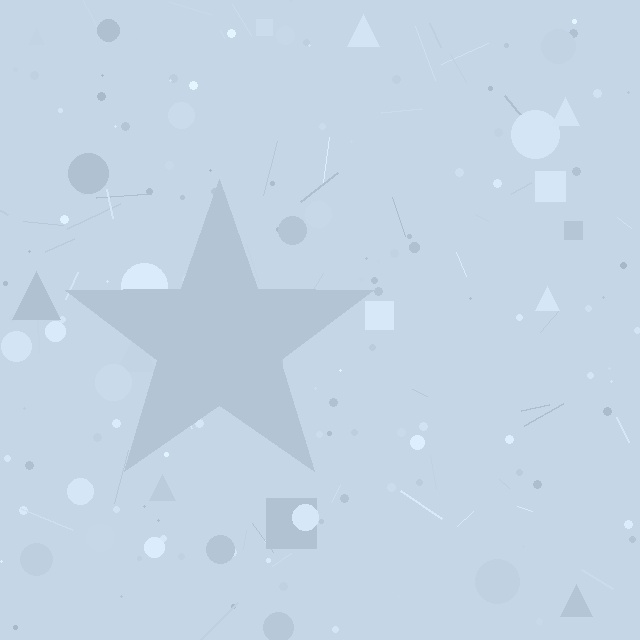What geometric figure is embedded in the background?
A star is embedded in the background.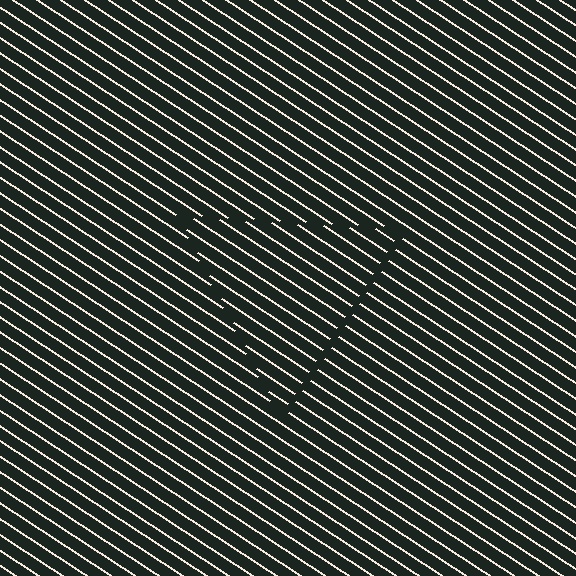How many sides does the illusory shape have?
3 sides — the line-ends trace a triangle.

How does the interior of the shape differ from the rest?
The interior of the shape contains the same grating, shifted by half a period — the contour is defined by the phase discontinuity where line-ends from the inner and outer gratings abut.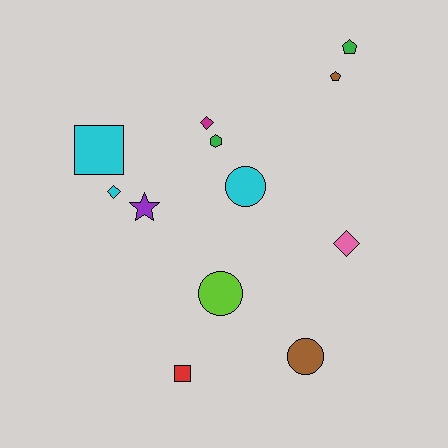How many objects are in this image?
There are 12 objects.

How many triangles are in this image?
There are no triangles.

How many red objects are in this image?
There is 1 red object.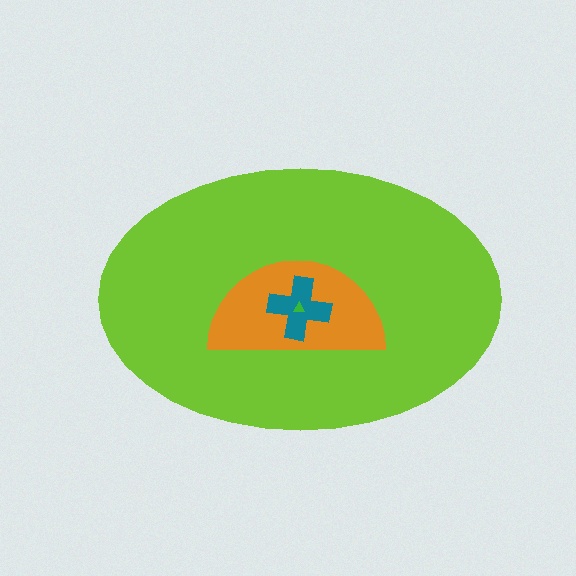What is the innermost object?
The green triangle.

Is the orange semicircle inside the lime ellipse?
Yes.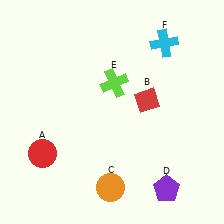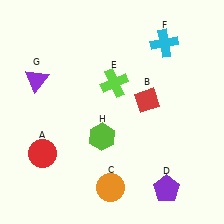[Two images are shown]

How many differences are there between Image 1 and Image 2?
There are 2 differences between the two images.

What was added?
A purple triangle (G), a lime hexagon (H) were added in Image 2.